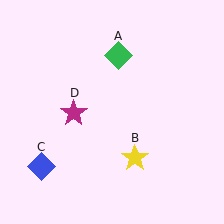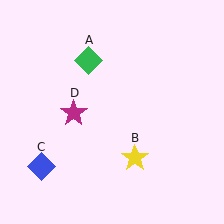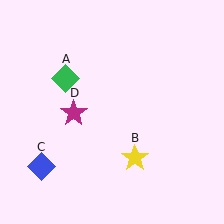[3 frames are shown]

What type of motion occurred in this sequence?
The green diamond (object A) rotated counterclockwise around the center of the scene.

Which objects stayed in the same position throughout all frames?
Yellow star (object B) and blue diamond (object C) and magenta star (object D) remained stationary.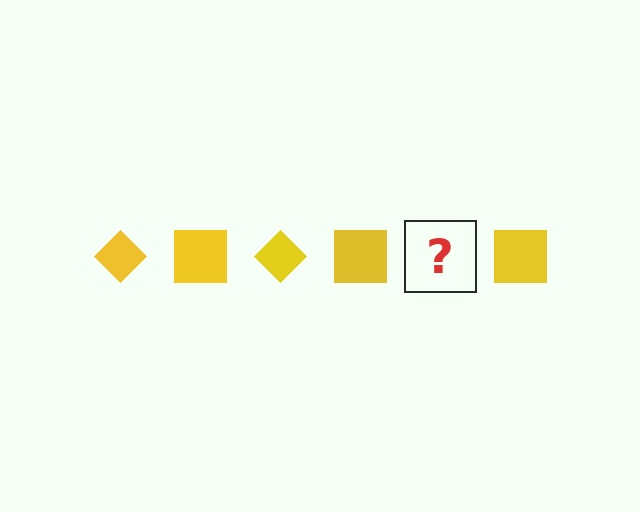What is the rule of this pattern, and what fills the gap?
The rule is that the pattern cycles through diamond, square shapes in yellow. The gap should be filled with a yellow diamond.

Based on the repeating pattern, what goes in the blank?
The blank should be a yellow diamond.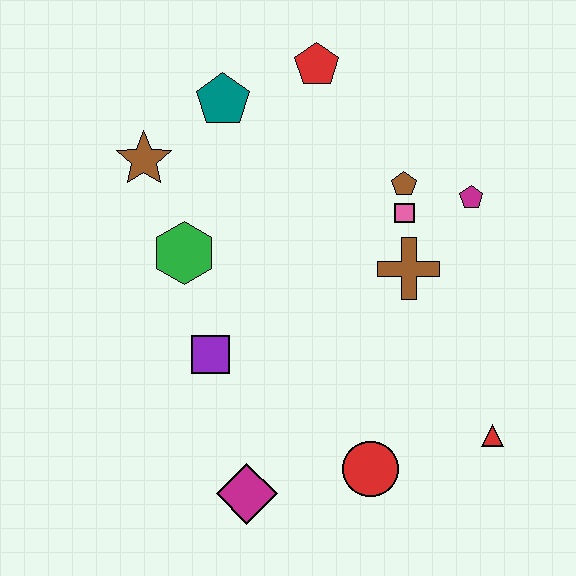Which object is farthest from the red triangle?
The brown star is farthest from the red triangle.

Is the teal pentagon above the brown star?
Yes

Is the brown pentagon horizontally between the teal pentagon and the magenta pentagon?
Yes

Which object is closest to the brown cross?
The pink square is closest to the brown cross.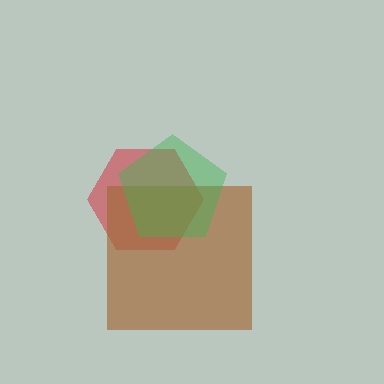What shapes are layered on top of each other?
The layered shapes are: a red hexagon, a brown square, a green pentagon.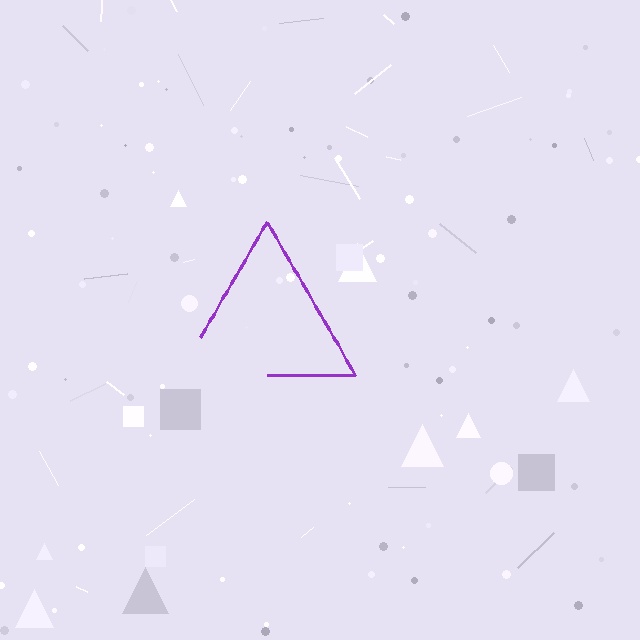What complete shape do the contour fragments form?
The contour fragments form a triangle.